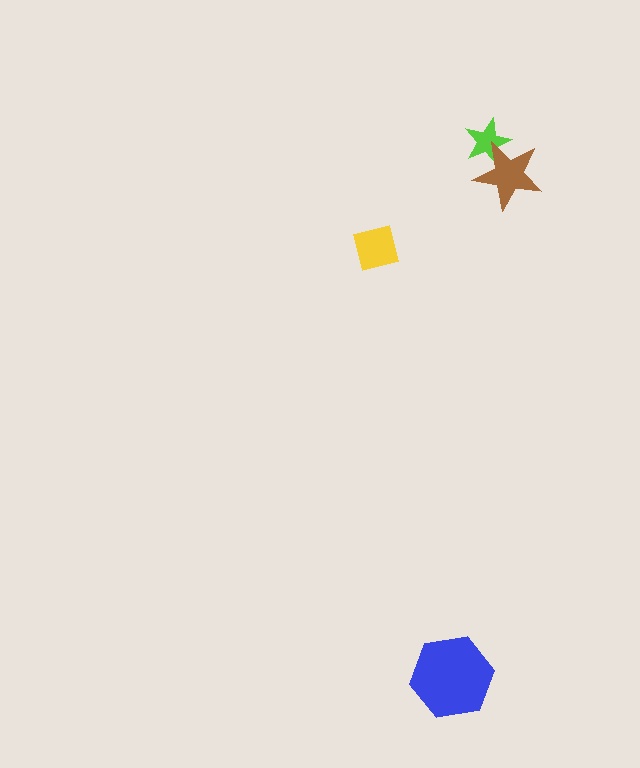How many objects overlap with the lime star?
1 object overlaps with the lime star.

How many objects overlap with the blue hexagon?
0 objects overlap with the blue hexagon.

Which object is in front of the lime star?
The brown star is in front of the lime star.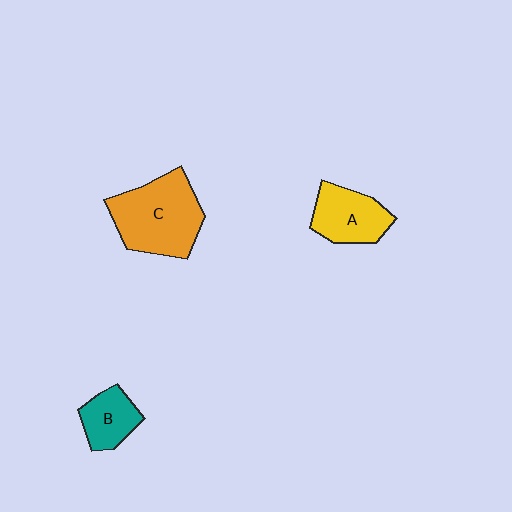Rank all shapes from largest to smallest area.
From largest to smallest: C (orange), A (yellow), B (teal).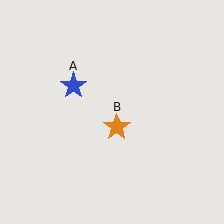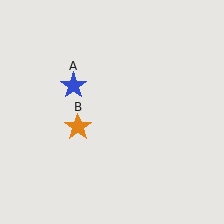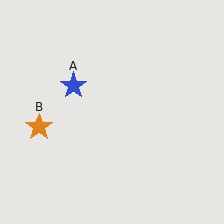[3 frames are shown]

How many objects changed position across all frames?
1 object changed position: orange star (object B).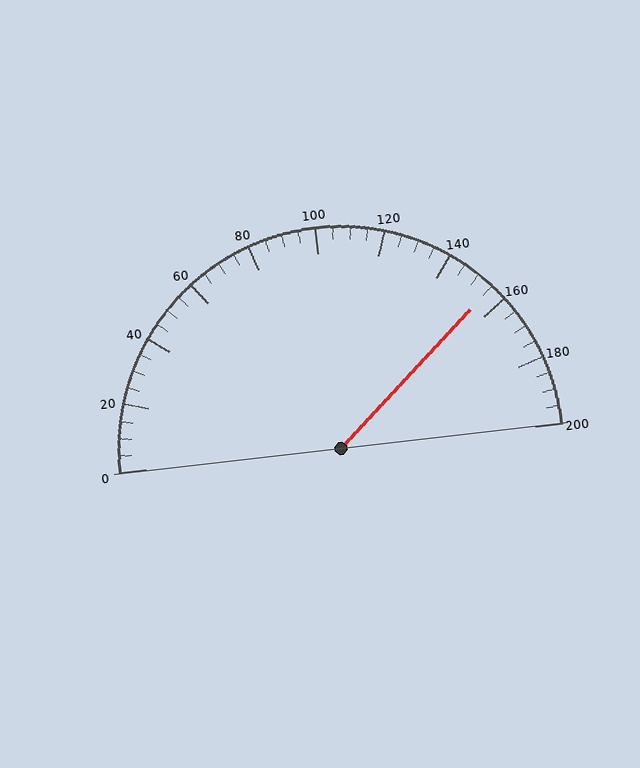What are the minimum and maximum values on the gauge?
The gauge ranges from 0 to 200.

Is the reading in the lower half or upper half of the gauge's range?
The reading is in the upper half of the range (0 to 200).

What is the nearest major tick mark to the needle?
The nearest major tick mark is 160.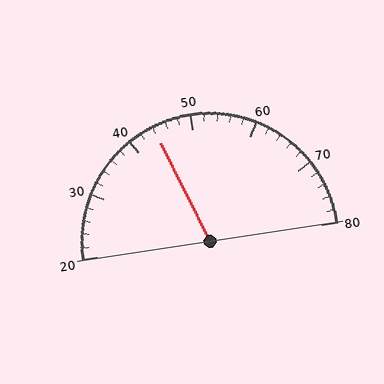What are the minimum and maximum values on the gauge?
The gauge ranges from 20 to 80.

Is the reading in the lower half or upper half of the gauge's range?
The reading is in the lower half of the range (20 to 80).